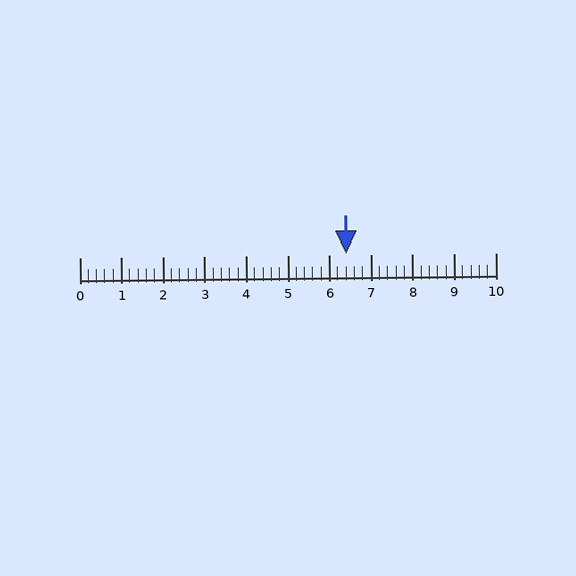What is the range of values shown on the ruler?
The ruler shows values from 0 to 10.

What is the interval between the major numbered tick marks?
The major tick marks are spaced 1 units apart.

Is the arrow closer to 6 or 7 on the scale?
The arrow is closer to 6.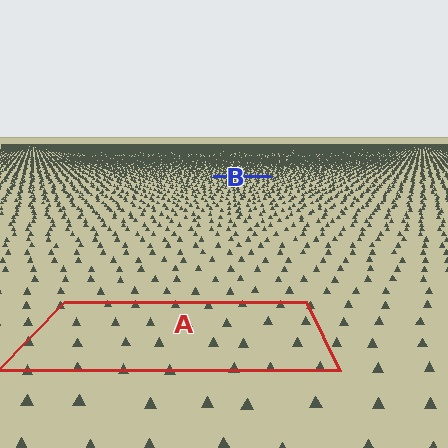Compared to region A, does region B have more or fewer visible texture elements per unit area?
Region B has more texture elements per unit area — they are packed more densely because it is farther away.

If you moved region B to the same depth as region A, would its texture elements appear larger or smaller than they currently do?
They would appear larger. At a closer depth, the same texture elements are projected at a bigger on-screen size.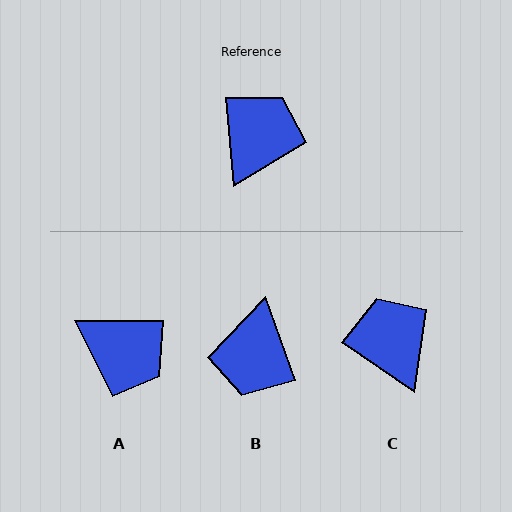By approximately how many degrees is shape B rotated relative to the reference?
Approximately 165 degrees clockwise.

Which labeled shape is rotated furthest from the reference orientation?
B, about 165 degrees away.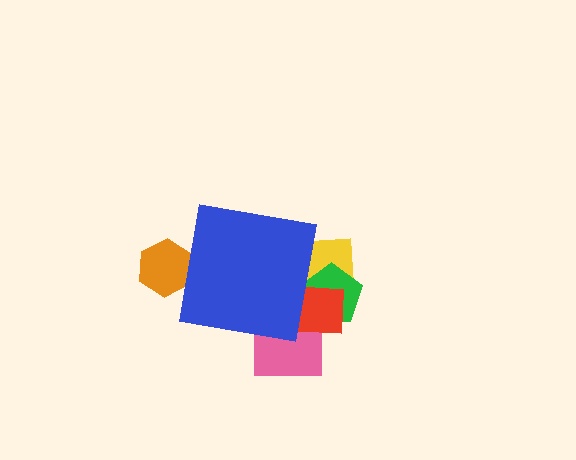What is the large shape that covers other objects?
A blue square.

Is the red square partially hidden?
Yes, the red square is partially hidden behind the blue square.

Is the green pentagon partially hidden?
Yes, the green pentagon is partially hidden behind the blue square.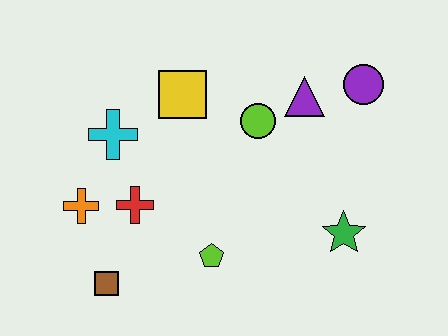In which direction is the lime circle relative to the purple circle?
The lime circle is to the left of the purple circle.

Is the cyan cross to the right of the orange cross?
Yes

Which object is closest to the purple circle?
The purple triangle is closest to the purple circle.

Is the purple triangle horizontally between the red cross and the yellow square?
No